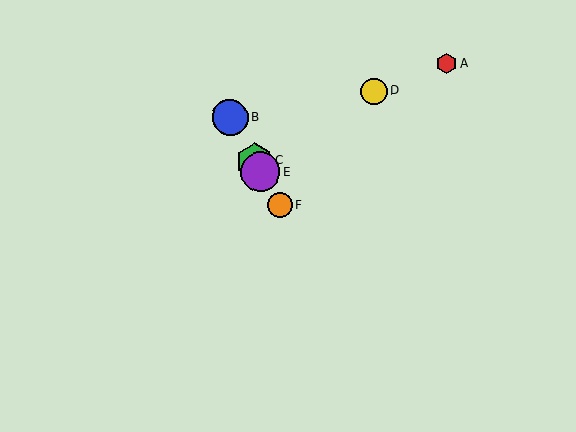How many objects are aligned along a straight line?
4 objects (B, C, E, F) are aligned along a straight line.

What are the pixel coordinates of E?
Object E is at (261, 172).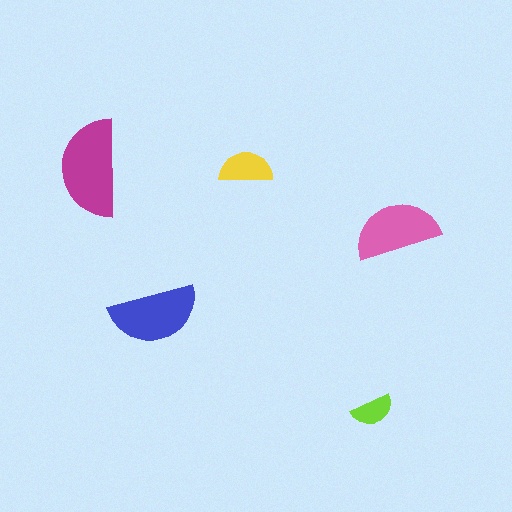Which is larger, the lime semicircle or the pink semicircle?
The pink one.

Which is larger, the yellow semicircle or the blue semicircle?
The blue one.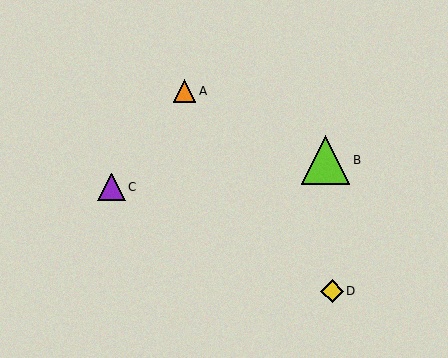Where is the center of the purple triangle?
The center of the purple triangle is at (112, 187).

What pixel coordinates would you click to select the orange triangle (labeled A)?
Click at (185, 91) to select the orange triangle A.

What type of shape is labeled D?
Shape D is a yellow diamond.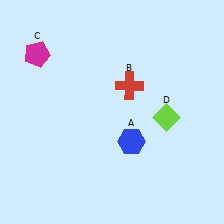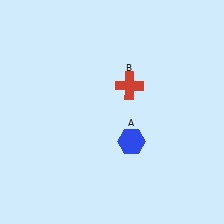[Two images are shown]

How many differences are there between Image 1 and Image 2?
There are 2 differences between the two images.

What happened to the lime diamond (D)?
The lime diamond (D) was removed in Image 2. It was in the bottom-right area of Image 1.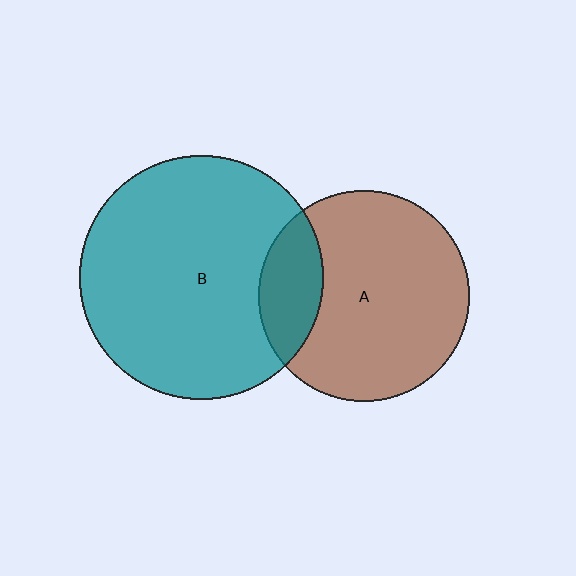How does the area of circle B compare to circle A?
Approximately 1.3 times.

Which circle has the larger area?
Circle B (teal).